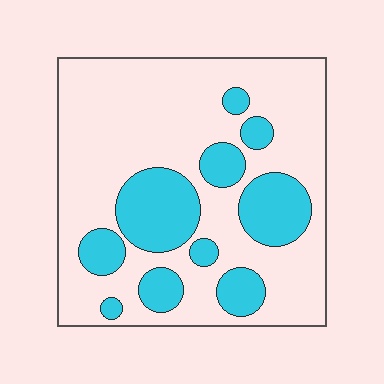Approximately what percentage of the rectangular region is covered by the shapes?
Approximately 25%.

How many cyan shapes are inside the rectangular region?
10.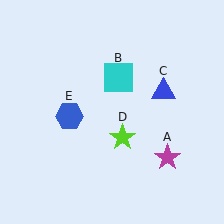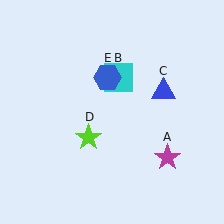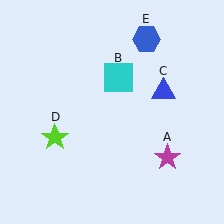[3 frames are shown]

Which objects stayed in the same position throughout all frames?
Magenta star (object A) and cyan square (object B) and blue triangle (object C) remained stationary.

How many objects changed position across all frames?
2 objects changed position: lime star (object D), blue hexagon (object E).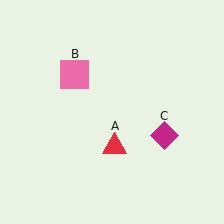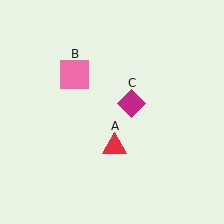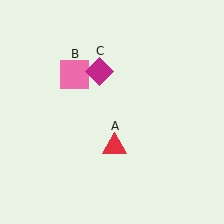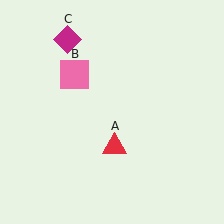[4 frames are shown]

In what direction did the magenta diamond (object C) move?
The magenta diamond (object C) moved up and to the left.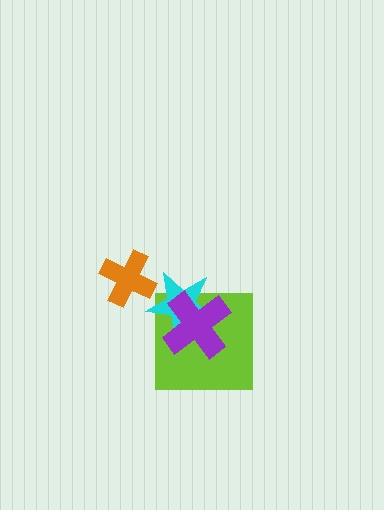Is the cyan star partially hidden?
Yes, it is partially covered by another shape.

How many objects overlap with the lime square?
2 objects overlap with the lime square.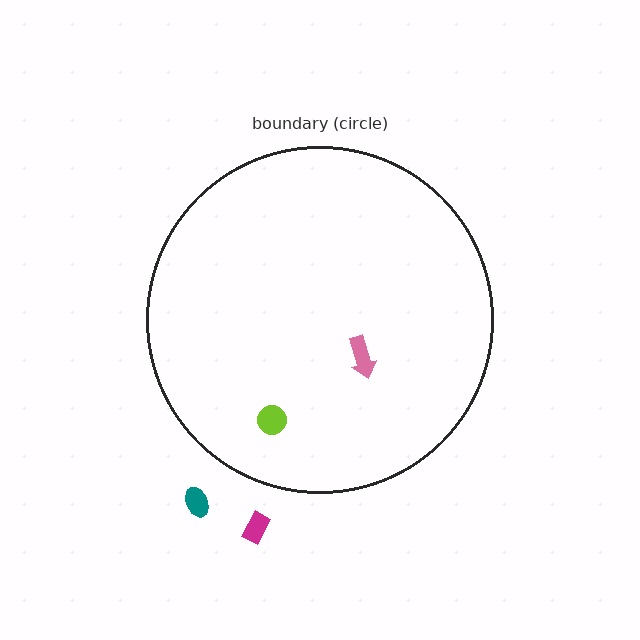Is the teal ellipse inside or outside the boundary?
Outside.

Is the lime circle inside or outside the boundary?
Inside.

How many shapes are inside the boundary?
2 inside, 2 outside.